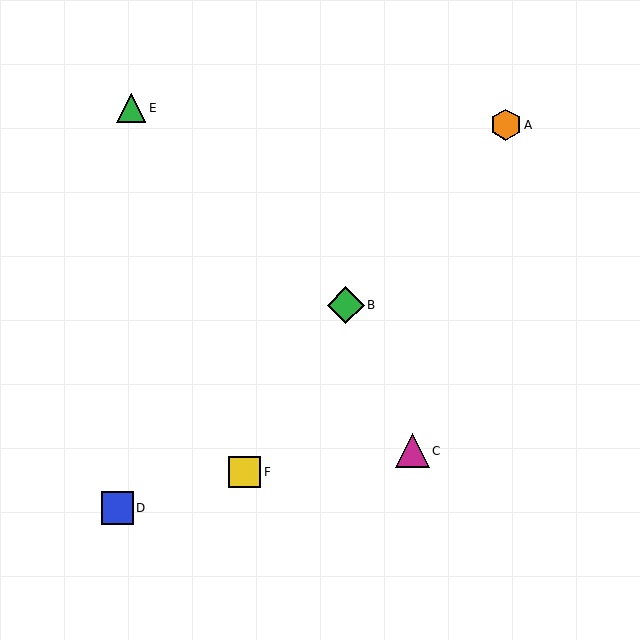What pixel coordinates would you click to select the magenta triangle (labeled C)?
Click at (412, 451) to select the magenta triangle C.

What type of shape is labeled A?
Shape A is an orange hexagon.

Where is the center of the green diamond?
The center of the green diamond is at (346, 305).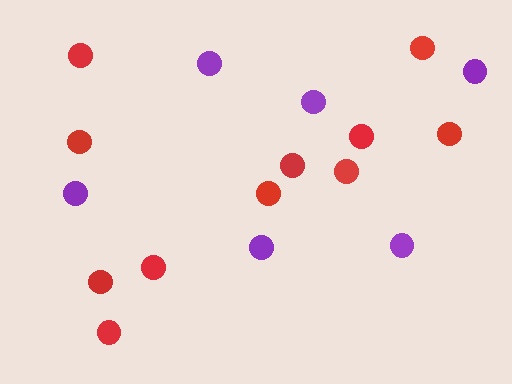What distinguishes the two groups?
There are 2 groups: one group of red circles (11) and one group of purple circles (6).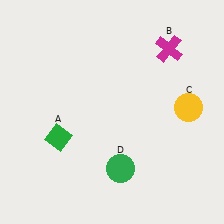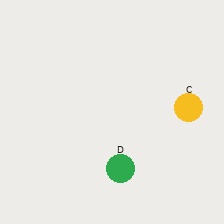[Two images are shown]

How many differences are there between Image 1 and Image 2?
There are 2 differences between the two images.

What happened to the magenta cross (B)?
The magenta cross (B) was removed in Image 2. It was in the top-right area of Image 1.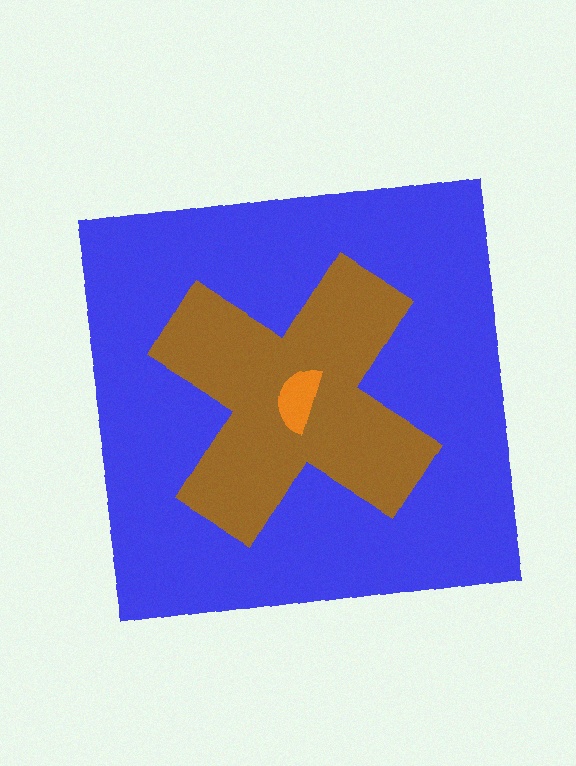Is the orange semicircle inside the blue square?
Yes.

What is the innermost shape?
The orange semicircle.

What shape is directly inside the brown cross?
The orange semicircle.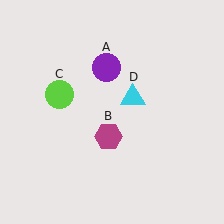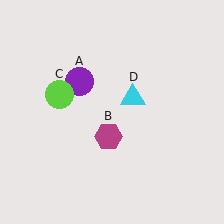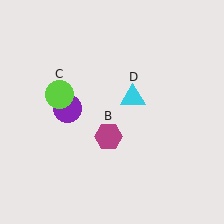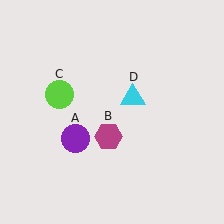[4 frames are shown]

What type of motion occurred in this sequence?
The purple circle (object A) rotated counterclockwise around the center of the scene.